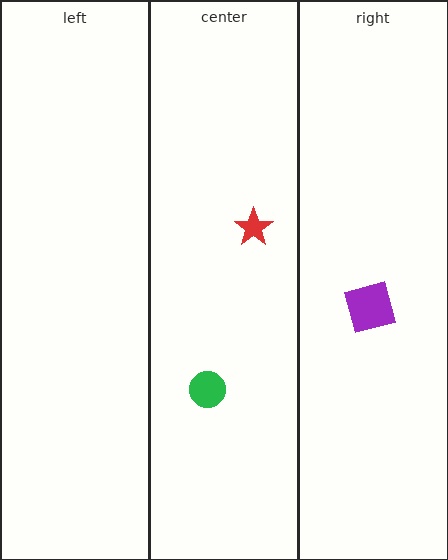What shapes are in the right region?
The purple square.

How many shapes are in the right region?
1.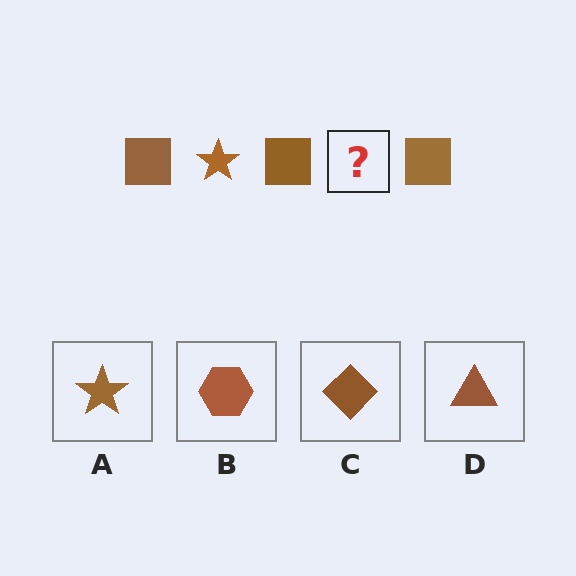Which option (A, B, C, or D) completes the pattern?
A.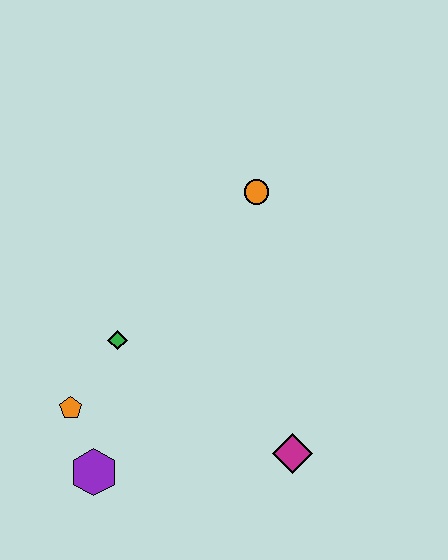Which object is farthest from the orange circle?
The purple hexagon is farthest from the orange circle.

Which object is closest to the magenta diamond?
The purple hexagon is closest to the magenta diamond.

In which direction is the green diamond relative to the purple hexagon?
The green diamond is above the purple hexagon.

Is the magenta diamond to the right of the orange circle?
Yes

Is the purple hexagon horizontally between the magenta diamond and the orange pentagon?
Yes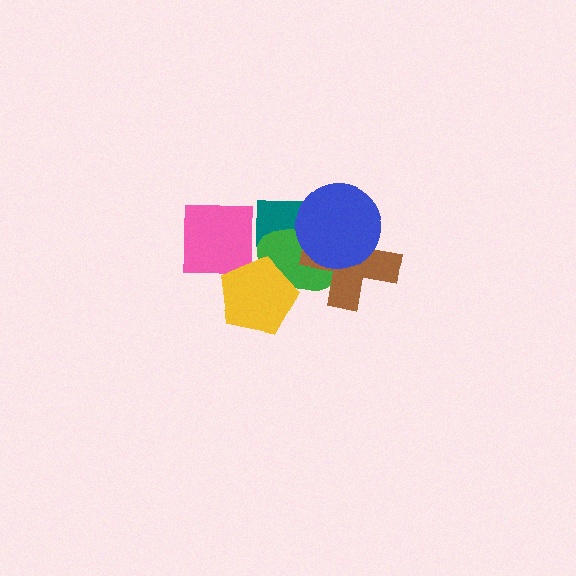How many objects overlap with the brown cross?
3 objects overlap with the brown cross.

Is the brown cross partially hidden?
Yes, it is partially covered by another shape.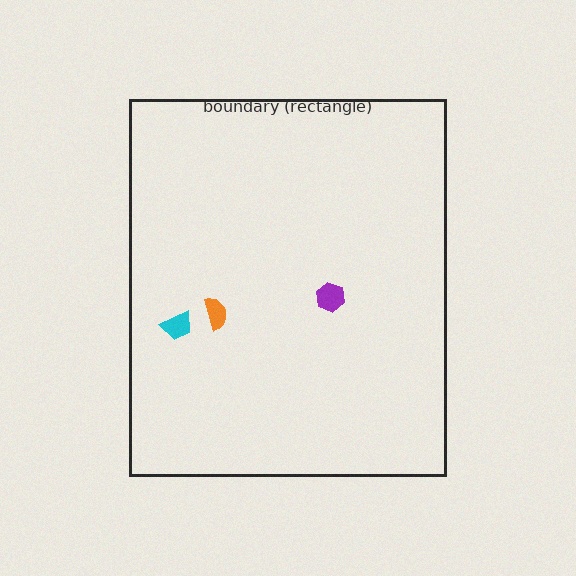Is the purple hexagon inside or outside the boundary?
Inside.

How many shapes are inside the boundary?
3 inside, 0 outside.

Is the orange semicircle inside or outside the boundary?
Inside.